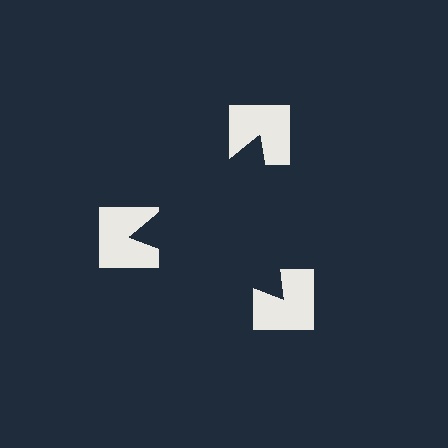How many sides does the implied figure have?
3 sides.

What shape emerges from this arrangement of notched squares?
An illusory triangle — its edges are inferred from the aligned wedge cuts in the notched squares, not physically drawn.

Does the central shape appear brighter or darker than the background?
It typically appears slightly darker than the background, even though no actual brightness change is drawn.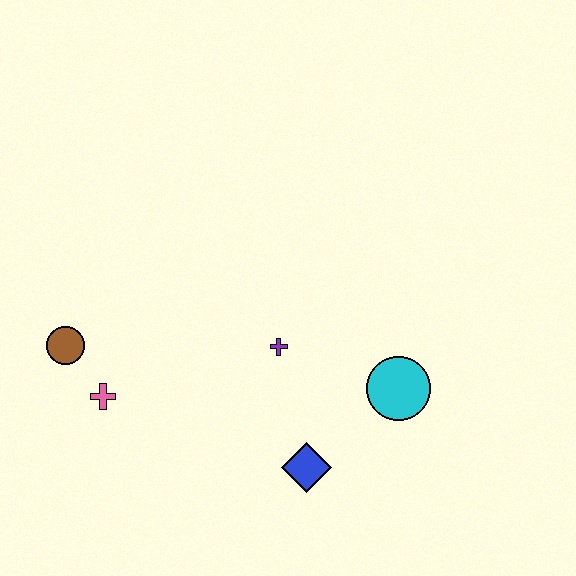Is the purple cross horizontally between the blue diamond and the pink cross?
Yes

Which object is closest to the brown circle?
The pink cross is closest to the brown circle.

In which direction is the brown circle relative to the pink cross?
The brown circle is above the pink cross.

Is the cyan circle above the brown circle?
No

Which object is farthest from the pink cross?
The cyan circle is farthest from the pink cross.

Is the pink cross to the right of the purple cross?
No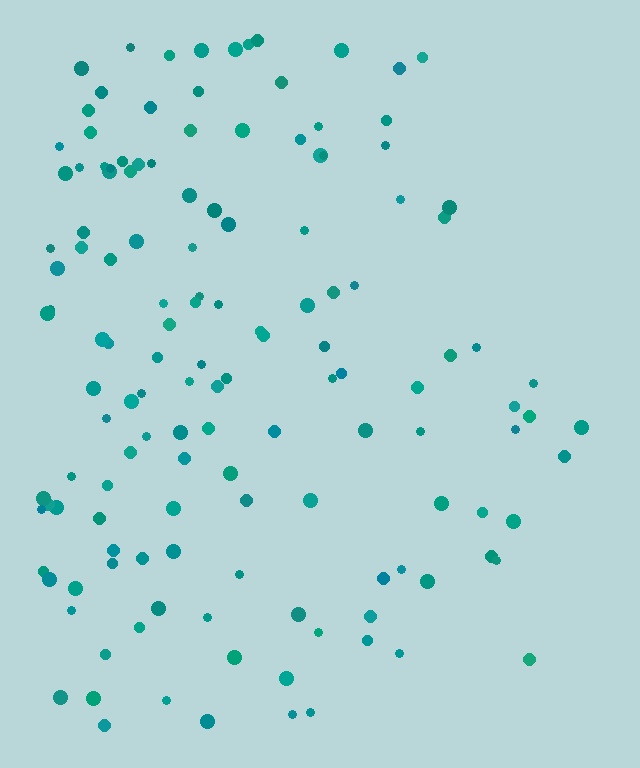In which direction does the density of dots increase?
From right to left, with the left side densest.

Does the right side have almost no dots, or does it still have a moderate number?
Still a moderate number, just noticeably fewer than the left.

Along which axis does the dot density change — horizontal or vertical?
Horizontal.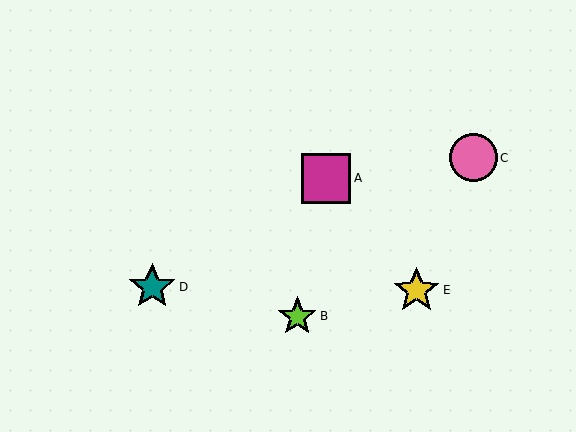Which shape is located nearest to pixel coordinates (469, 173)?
The pink circle (labeled C) at (473, 158) is nearest to that location.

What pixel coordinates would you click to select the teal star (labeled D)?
Click at (152, 287) to select the teal star D.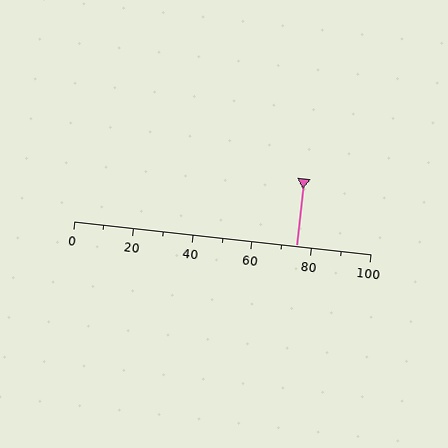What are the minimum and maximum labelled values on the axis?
The axis runs from 0 to 100.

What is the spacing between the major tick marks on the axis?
The major ticks are spaced 20 apart.